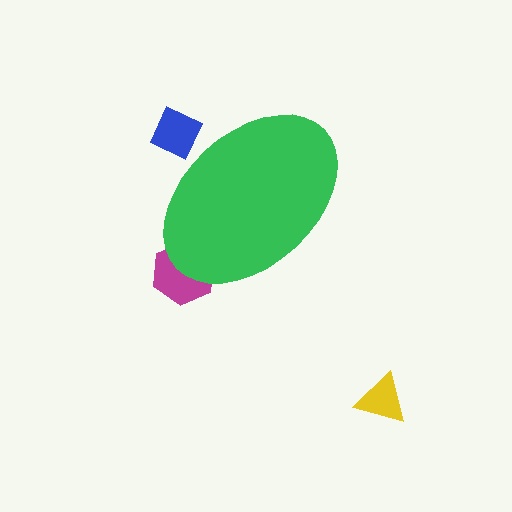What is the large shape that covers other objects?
A green ellipse.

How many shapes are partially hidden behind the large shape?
2 shapes are partially hidden.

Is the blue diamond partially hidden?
Yes, the blue diamond is partially hidden behind the green ellipse.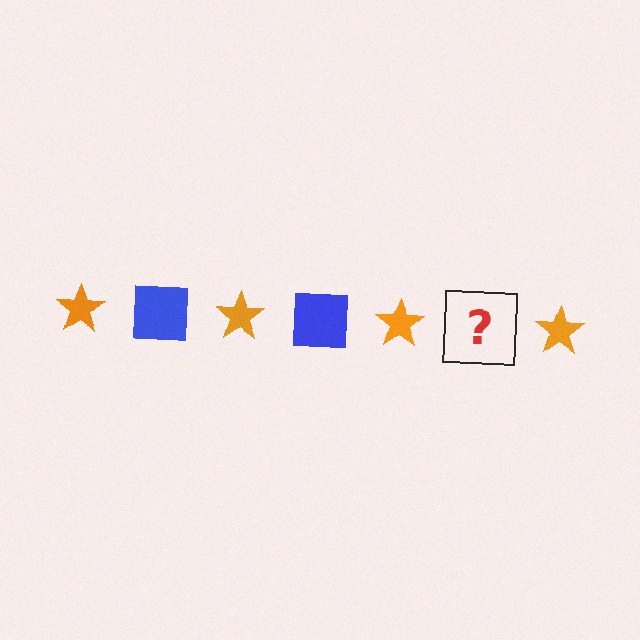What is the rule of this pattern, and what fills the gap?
The rule is that the pattern alternates between orange star and blue square. The gap should be filled with a blue square.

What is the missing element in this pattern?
The missing element is a blue square.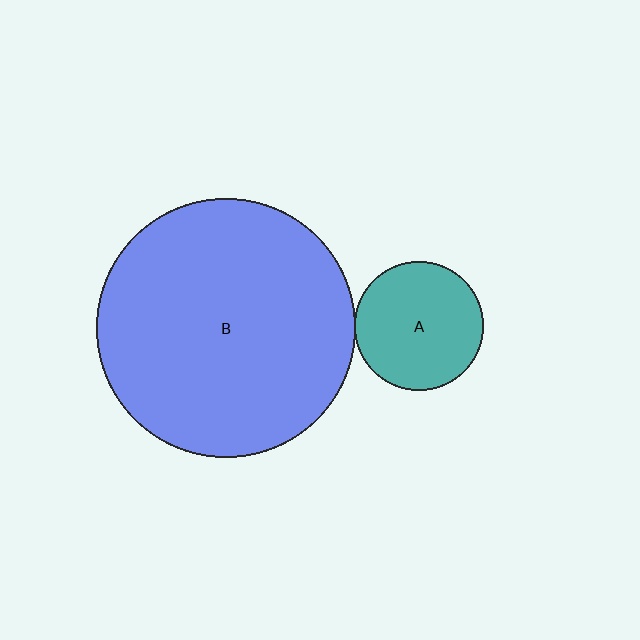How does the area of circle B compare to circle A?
Approximately 4.0 times.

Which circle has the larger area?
Circle B (blue).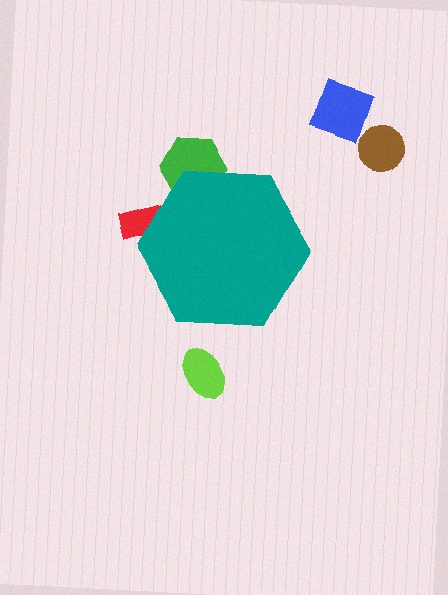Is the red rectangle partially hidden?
Yes, the red rectangle is partially hidden behind the teal hexagon.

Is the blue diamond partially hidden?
No, the blue diamond is fully visible.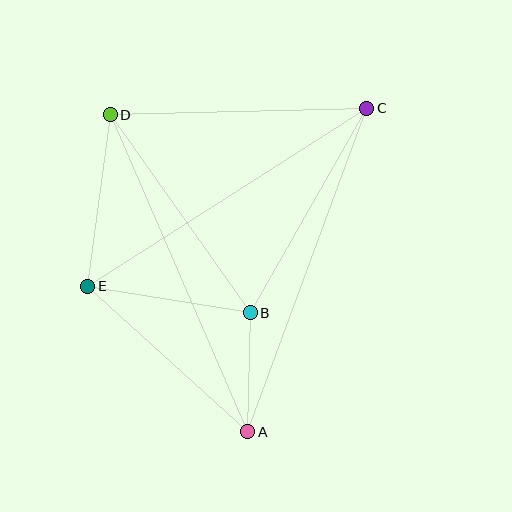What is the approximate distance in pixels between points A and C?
The distance between A and C is approximately 345 pixels.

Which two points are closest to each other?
Points A and B are closest to each other.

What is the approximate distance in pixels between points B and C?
The distance between B and C is approximately 236 pixels.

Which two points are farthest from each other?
Points A and D are farthest from each other.